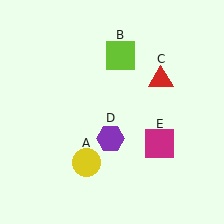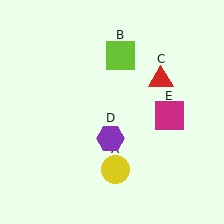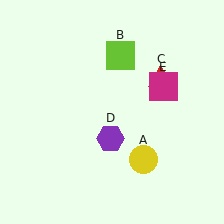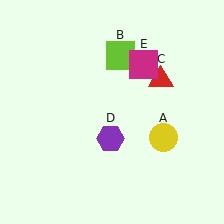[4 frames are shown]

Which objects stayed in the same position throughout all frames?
Lime square (object B) and red triangle (object C) and purple hexagon (object D) remained stationary.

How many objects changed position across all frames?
2 objects changed position: yellow circle (object A), magenta square (object E).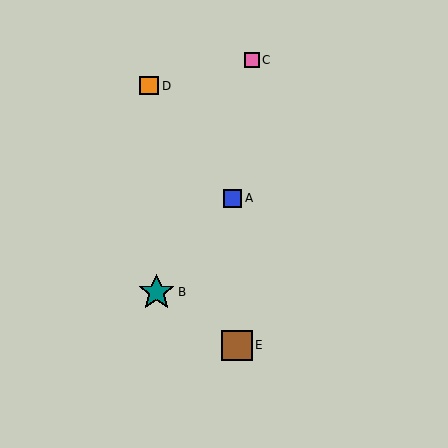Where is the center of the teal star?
The center of the teal star is at (156, 292).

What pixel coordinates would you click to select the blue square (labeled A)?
Click at (232, 198) to select the blue square A.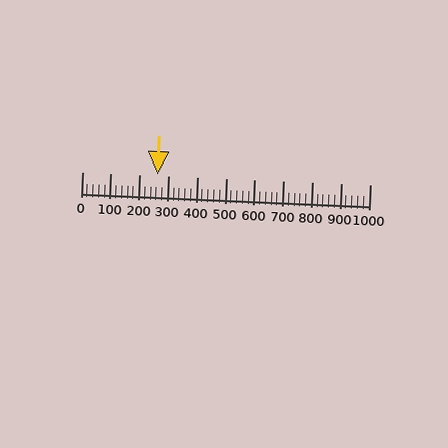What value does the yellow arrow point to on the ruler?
The yellow arrow points to approximately 260.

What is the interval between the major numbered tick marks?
The major tick marks are spaced 100 units apart.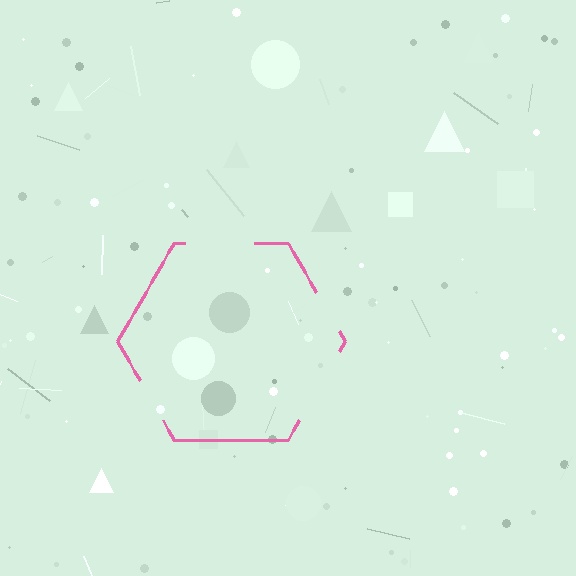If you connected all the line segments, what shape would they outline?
They would outline a hexagon.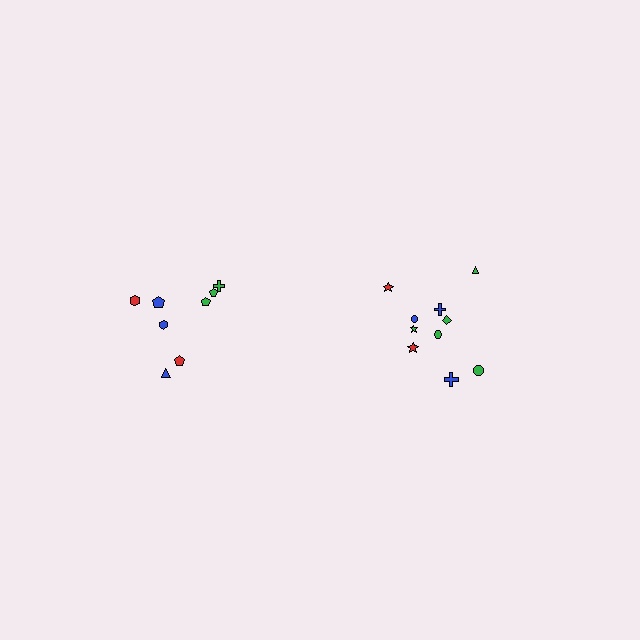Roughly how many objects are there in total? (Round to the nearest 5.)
Roughly 20 objects in total.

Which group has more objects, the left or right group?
The right group.